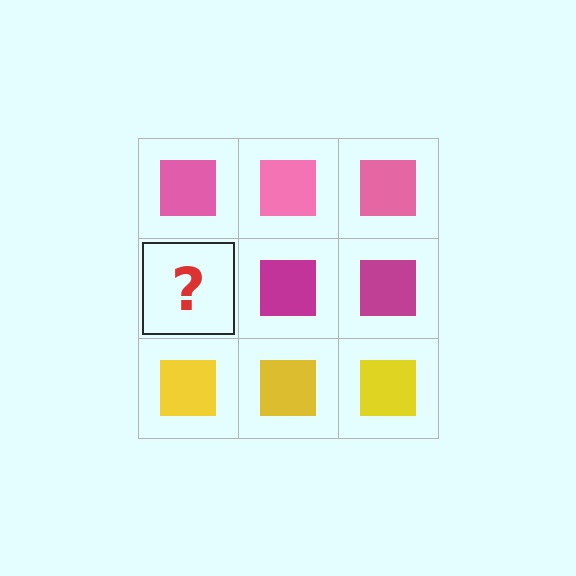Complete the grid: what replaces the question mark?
The question mark should be replaced with a magenta square.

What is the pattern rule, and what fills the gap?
The rule is that each row has a consistent color. The gap should be filled with a magenta square.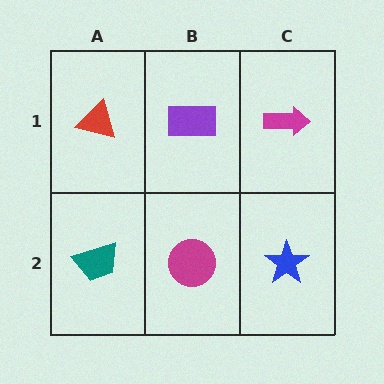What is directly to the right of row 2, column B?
A blue star.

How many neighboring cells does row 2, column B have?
3.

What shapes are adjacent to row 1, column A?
A teal trapezoid (row 2, column A), a purple rectangle (row 1, column B).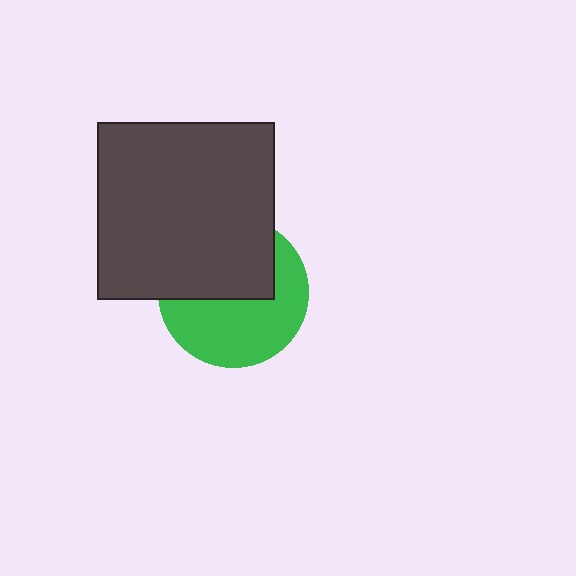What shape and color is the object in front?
The object in front is a dark gray square.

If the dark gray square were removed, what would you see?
You would see the complete green circle.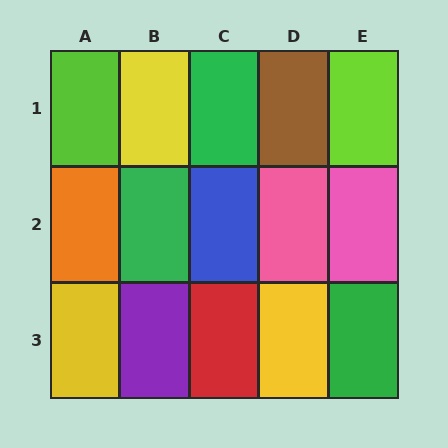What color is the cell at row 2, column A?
Orange.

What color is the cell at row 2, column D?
Pink.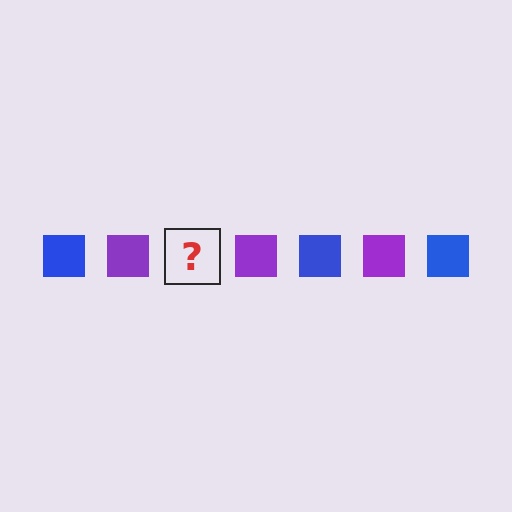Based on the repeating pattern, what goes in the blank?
The blank should be a blue square.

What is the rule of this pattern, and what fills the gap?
The rule is that the pattern cycles through blue, purple squares. The gap should be filled with a blue square.